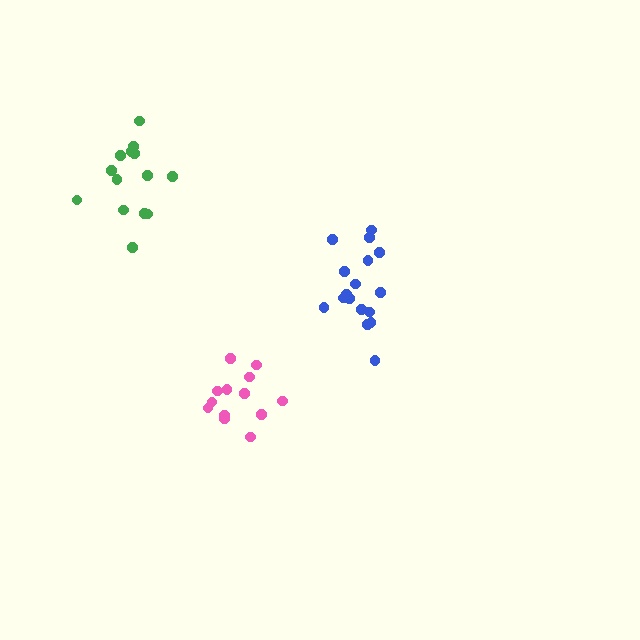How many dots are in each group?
Group 1: 17 dots, Group 2: 13 dots, Group 3: 14 dots (44 total).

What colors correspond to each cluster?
The clusters are colored: blue, pink, green.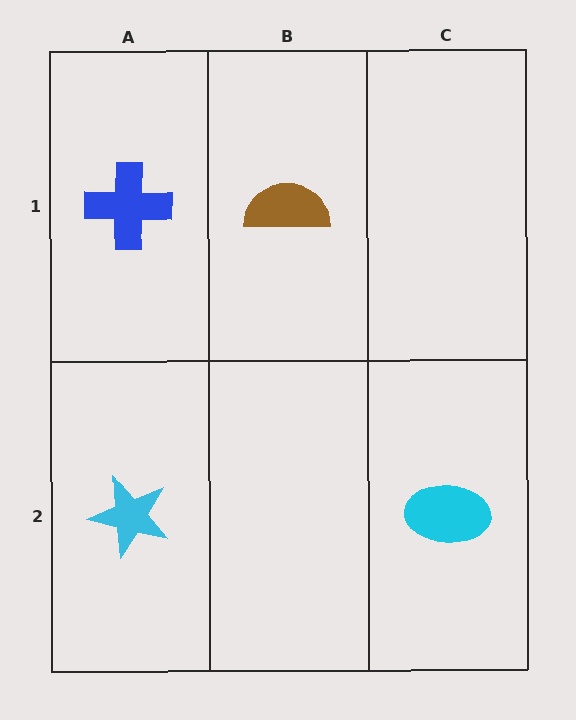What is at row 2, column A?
A cyan star.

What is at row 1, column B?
A brown semicircle.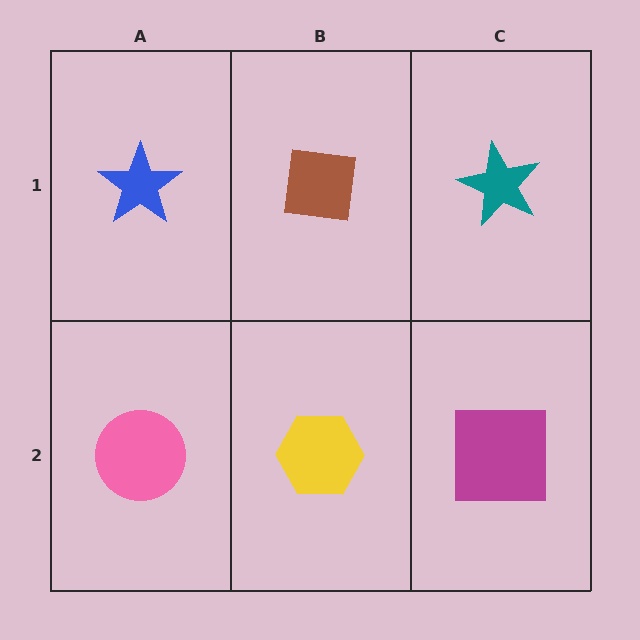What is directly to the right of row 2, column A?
A yellow hexagon.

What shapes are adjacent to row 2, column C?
A teal star (row 1, column C), a yellow hexagon (row 2, column B).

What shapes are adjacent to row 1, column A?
A pink circle (row 2, column A), a brown square (row 1, column B).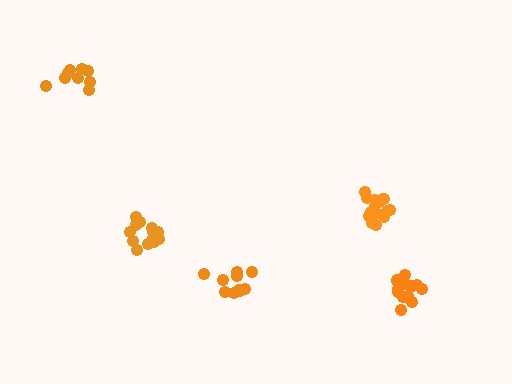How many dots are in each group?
Group 1: 10 dots, Group 2: 9 dots, Group 3: 14 dots, Group 4: 14 dots, Group 5: 15 dots (62 total).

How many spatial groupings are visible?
There are 5 spatial groupings.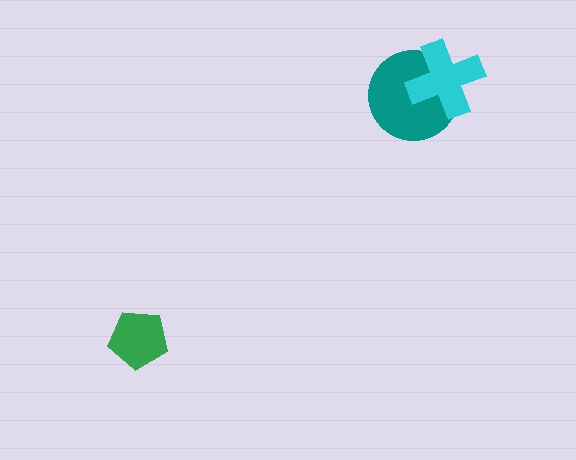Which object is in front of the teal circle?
The cyan cross is in front of the teal circle.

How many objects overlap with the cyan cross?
1 object overlaps with the cyan cross.